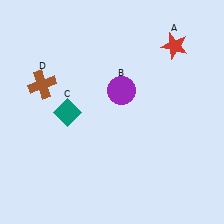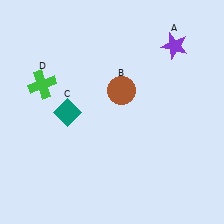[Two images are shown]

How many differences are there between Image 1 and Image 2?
There are 3 differences between the two images.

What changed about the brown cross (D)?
In Image 1, D is brown. In Image 2, it changed to green.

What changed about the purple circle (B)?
In Image 1, B is purple. In Image 2, it changed to brown.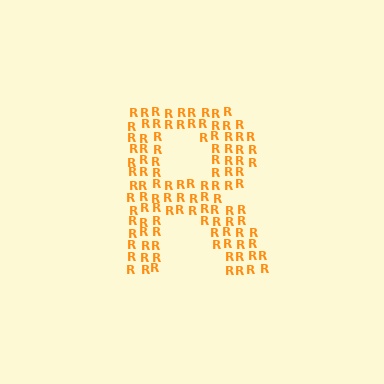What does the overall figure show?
The overall figure shows the letter R.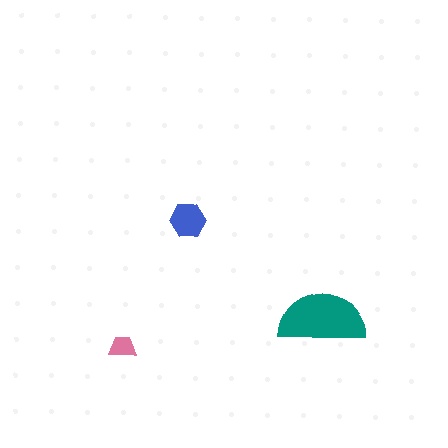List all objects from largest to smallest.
The teal semicircle, the blue hexagon, the pink trapezoid.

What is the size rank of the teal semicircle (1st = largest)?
1st.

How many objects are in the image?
There are 3 objects in the image.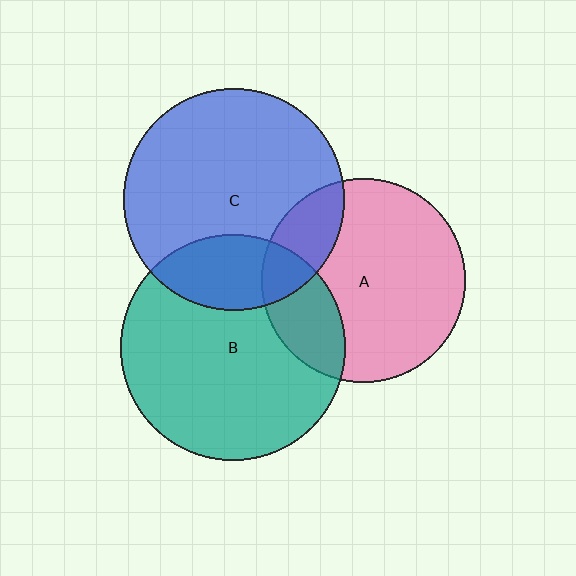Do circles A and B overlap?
Yes.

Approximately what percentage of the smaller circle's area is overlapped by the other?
Approximately 25%.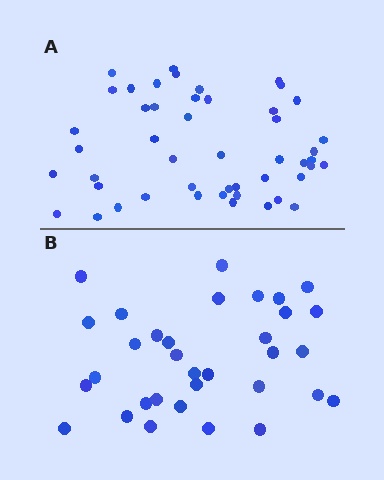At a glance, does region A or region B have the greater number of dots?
Region A (the top region) has more dots.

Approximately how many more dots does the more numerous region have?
Region A has approximately 15 more dots than region B.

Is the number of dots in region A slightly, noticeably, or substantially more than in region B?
Region A has substantially more. The ratio is roughly 1.5 to 1.